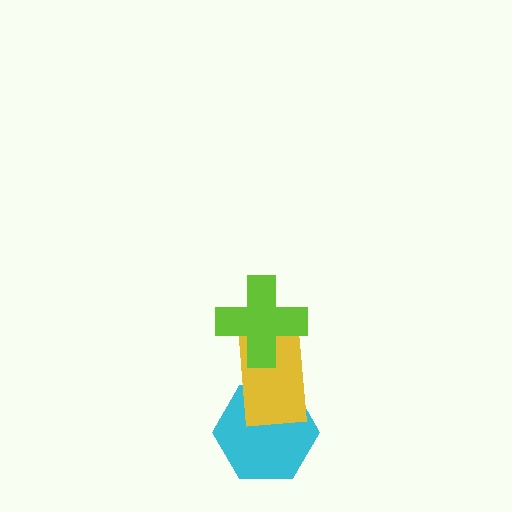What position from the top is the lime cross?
The lime cross is 1st from the top.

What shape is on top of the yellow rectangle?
The lime cross is on top of the yellow rectangle.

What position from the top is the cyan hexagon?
The cyan hexagon is 3rd from the top.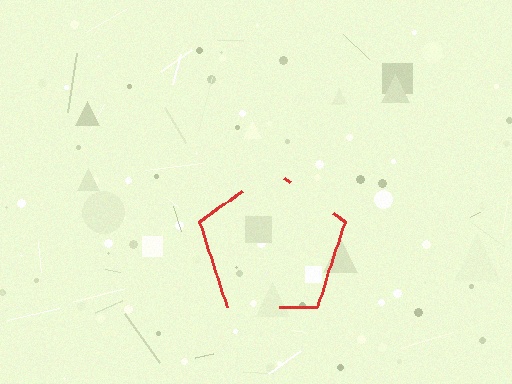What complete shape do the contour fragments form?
The contour fragments form a pentagon.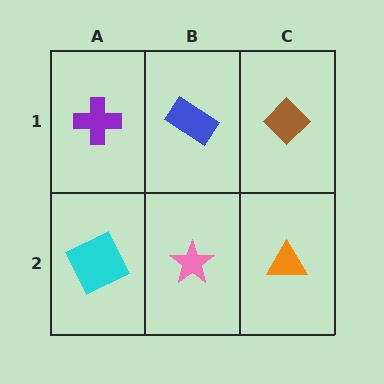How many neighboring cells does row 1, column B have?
3.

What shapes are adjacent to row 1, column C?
An orange triangle (row 2, column C), a blue rectangle (row 1, column B).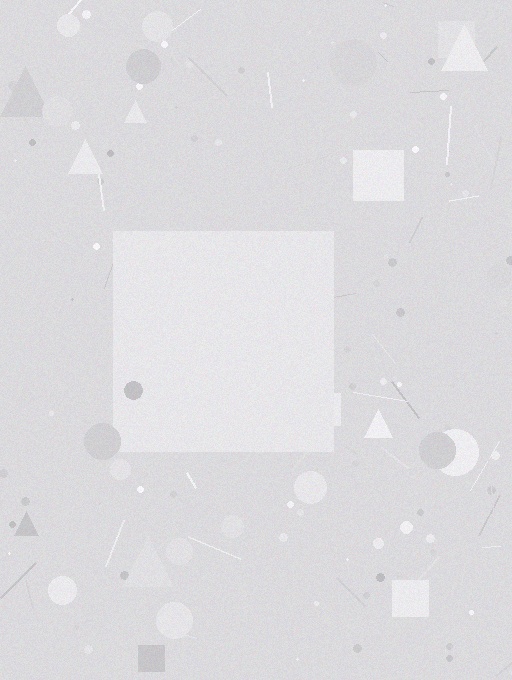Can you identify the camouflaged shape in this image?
The camouflaged shape is a square.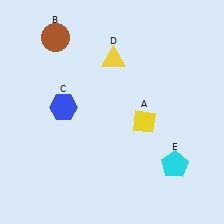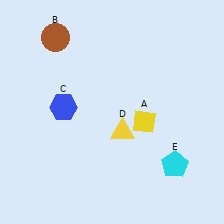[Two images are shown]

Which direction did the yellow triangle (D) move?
The yellow triangle (D) moved down.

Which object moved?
The yellow triangle (D) moved down.